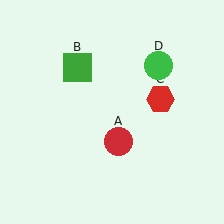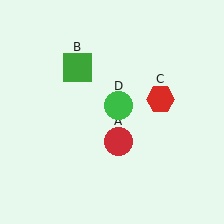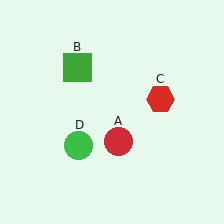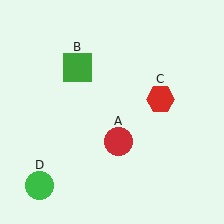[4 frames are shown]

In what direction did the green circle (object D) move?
The green circle (object D) moved down and to the left.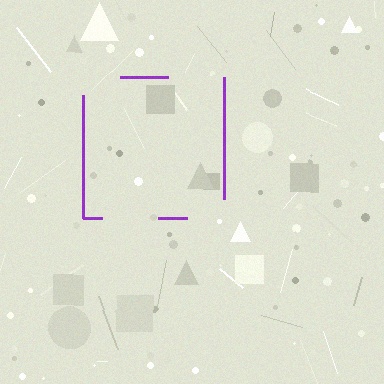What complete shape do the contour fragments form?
The contour fragments form a square.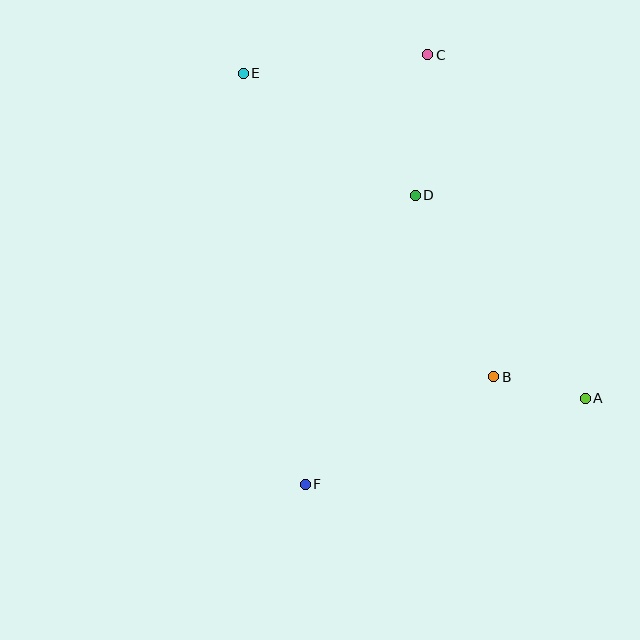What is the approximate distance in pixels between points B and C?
The distance between B and C is approximately 328 pixels.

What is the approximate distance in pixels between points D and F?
The distance between D and F is approximately 309 pixels.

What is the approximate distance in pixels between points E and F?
The distance between E and F is approximately 415 pixels.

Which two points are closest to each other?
Points A and B are closest to each other.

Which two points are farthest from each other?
Points A and E are farthest from each other.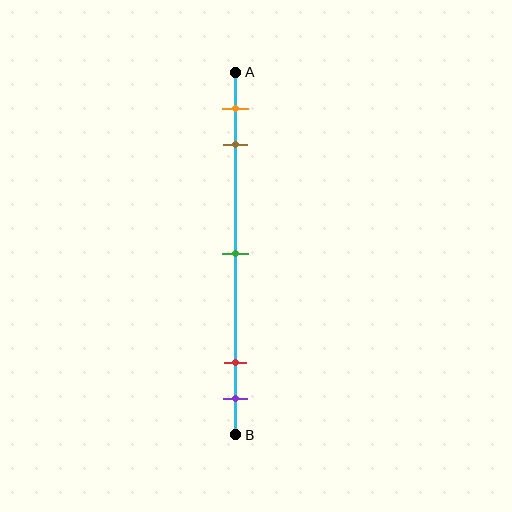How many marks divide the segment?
There are 5 marks dividing the segment.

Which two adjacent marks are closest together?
The red and purple marks are the closest adjacent pair.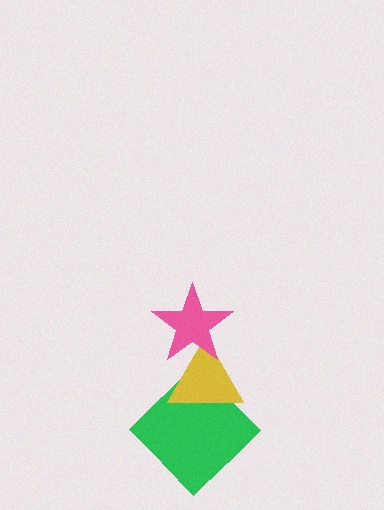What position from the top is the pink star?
The pink star is 1st from the top.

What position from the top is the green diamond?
The green diamond is 3rd from the top.